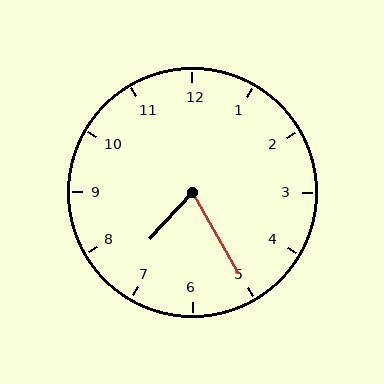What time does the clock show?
7:25.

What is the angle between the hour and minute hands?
Approximately 72 degrees.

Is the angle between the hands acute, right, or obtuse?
It is acute.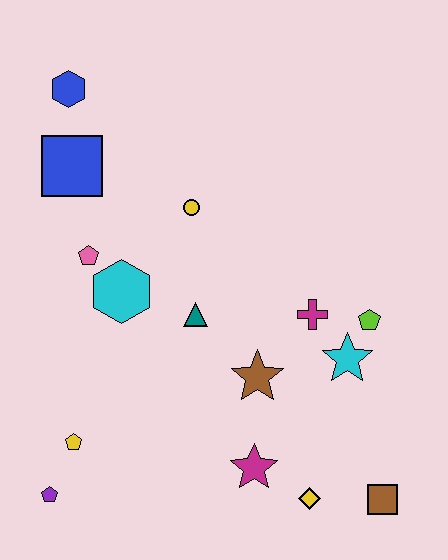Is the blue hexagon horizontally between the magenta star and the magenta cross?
No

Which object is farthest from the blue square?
The brown square is farthest from the blue square.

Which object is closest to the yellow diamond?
The magenta star is closest to the yellow diamond.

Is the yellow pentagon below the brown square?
No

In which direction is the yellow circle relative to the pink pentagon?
The yellow circle is to the right of the pink pentagon.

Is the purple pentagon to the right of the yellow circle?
No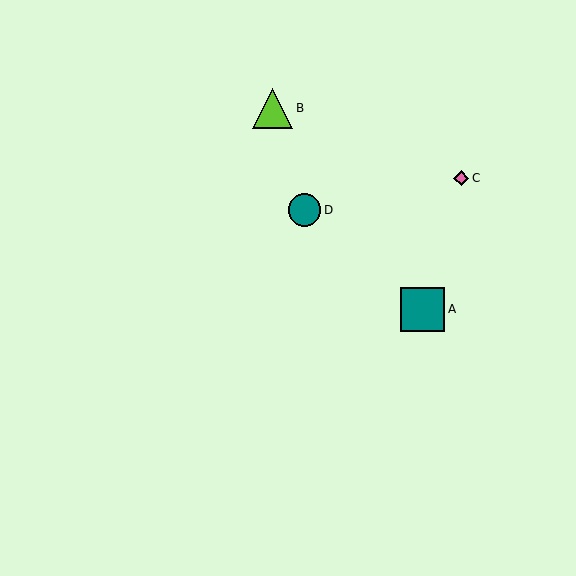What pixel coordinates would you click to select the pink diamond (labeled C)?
Click at (461, 178) to select the pink diamond C.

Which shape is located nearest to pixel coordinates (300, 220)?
The teal circle (labeled D) at (305, 210) is nearest to that location.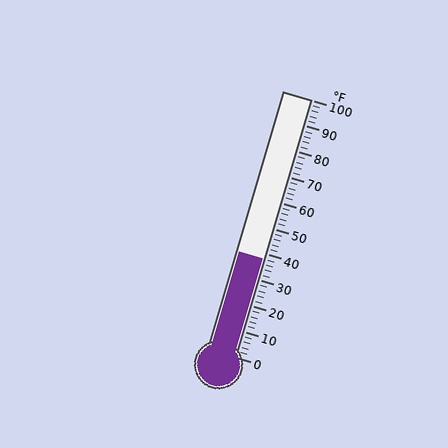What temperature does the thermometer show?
The thermometer shows approximately 38°F.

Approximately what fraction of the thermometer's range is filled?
The thermometer is filled to approximately 40% of its range.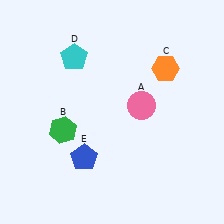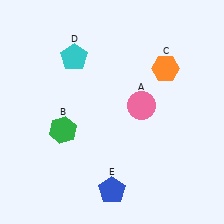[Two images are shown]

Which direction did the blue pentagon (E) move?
The blue pentagon (E) moved down.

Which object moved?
The blue pentagon (E) moved down.